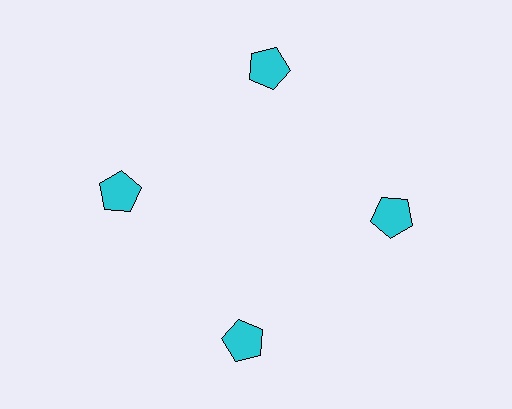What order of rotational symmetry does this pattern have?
This pattern has 4-fold rotational symmetry.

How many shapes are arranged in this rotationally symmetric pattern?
There are 4 shapes, arranged in 4 groups of 1.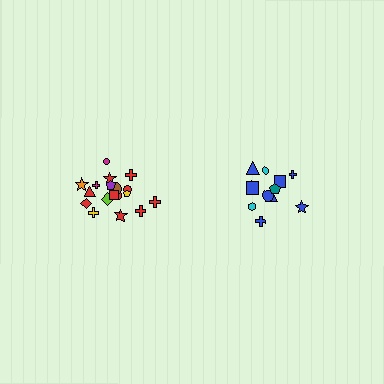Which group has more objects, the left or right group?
The left group.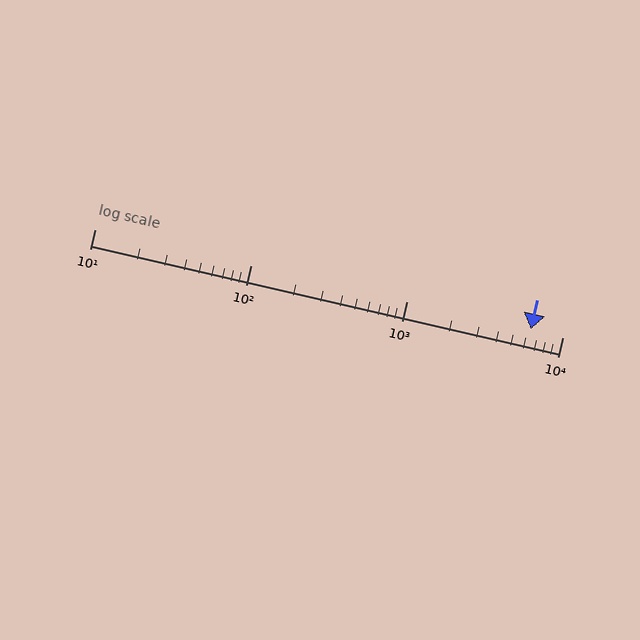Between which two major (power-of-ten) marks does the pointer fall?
The pointer is between 1000 and 10000.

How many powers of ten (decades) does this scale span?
The scale spans 3 decades, from 10 to 10000.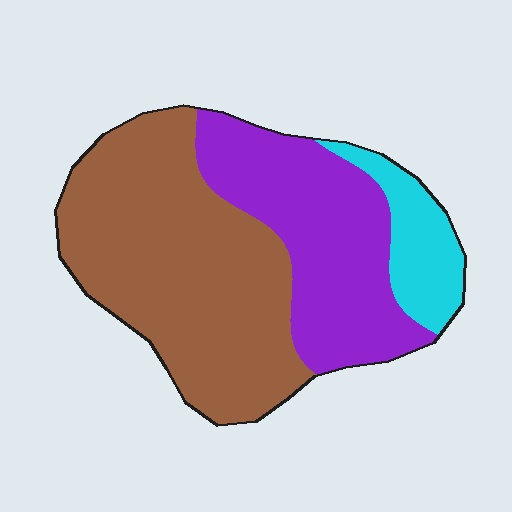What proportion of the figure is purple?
Purple takes up about one third (1/3) of the figure.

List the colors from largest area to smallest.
From largest to smallest: brown, purple, cyan.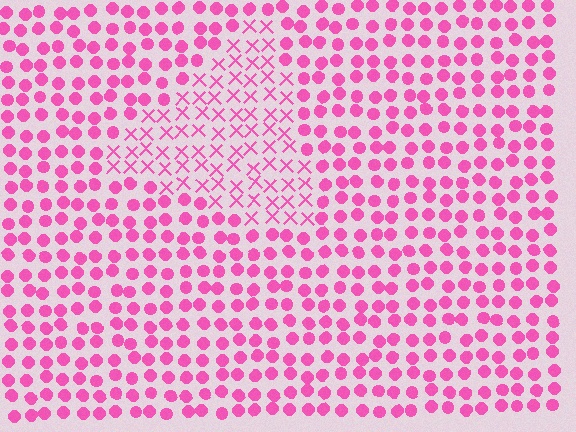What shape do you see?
I see a triangle.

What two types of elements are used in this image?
The image uses X marks inside the triangle region and circles outside it.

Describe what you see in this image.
The image is filled with small pink elements arranged in a uniform grid. A triangle-shaped region contains X marks, while the surrounding area contains circles. The boundary is defined purely by the change in element shape.